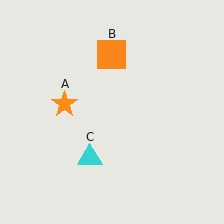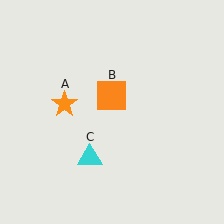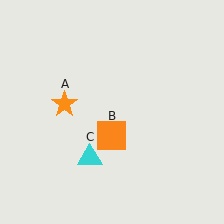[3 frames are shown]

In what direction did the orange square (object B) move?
The orange square (object B) moved down.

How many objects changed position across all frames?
1 object changed position: orange square (object B).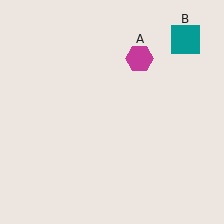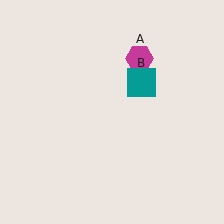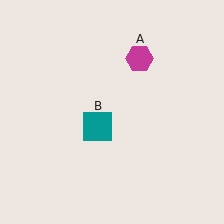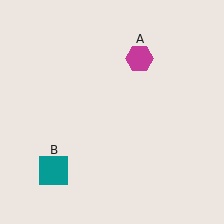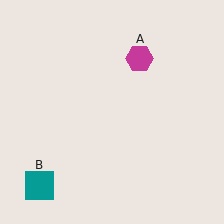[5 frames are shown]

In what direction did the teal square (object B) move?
The teal square (object B) moved down and to the left.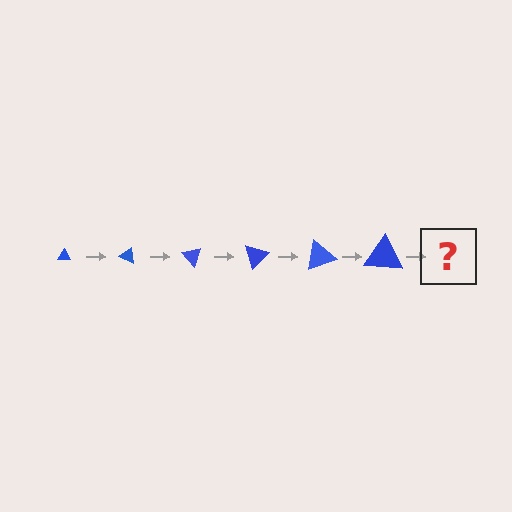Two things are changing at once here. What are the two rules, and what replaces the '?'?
The two rules are that the triangle grows larger each step and it rotates 25 degrees each step. The '?' should be a triangle, larger than the previous one and rotated 150 degrees from the start.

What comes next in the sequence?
The next element should be a triangle, larger than the previous one and rotated 150 degrees from the start.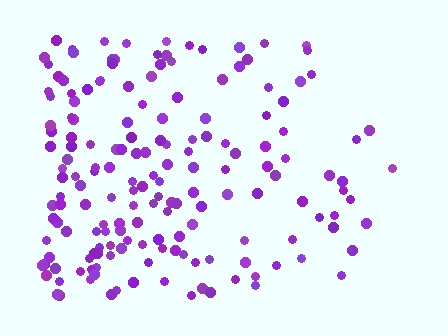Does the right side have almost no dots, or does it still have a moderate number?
Still a moderate number, just noticeably fewer than the left.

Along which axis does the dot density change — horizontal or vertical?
Horizontal.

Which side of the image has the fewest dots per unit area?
The right.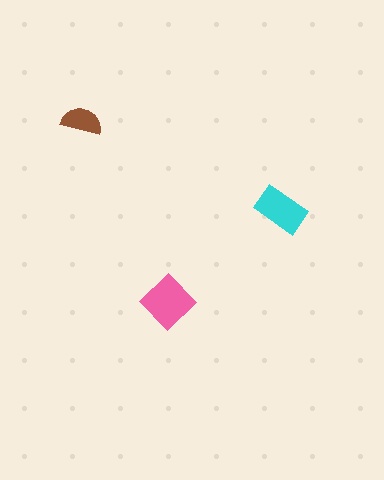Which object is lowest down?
The pink diamond is bottommost.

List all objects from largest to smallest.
The pink diamond, the cyan rectangle, the brown semicircle.